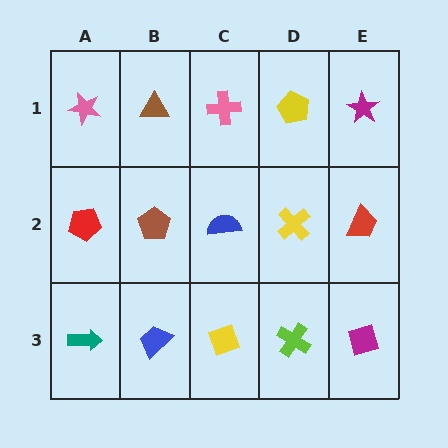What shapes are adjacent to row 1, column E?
A red trapezoid (row 2, column E), a yellow pentagon (row 1, column D).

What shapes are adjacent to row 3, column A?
A red pentagon (row 2, column A), a blue trapezoid (row 3, column B).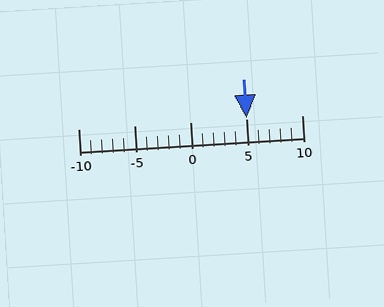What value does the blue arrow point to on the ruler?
The blue arrow points to approximately 5.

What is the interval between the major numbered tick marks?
The major tick marks are spaced 5 units apart.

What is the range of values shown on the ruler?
The ruler shows values from -10 to 10.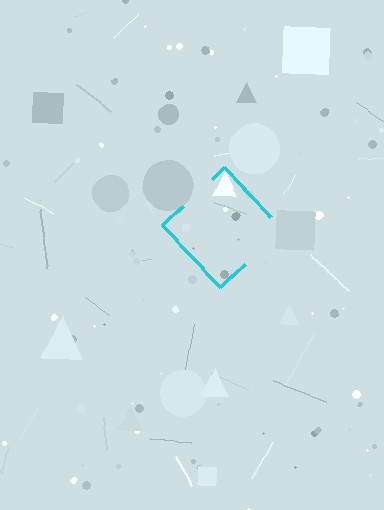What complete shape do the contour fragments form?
The contour fragments form a diamond.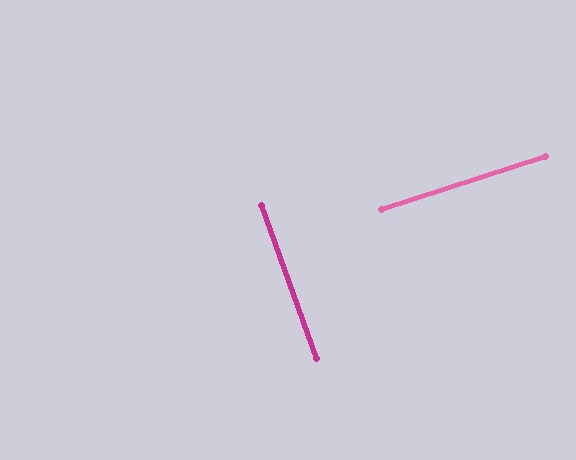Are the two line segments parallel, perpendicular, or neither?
Perpendicular — they meet at approximately 88°.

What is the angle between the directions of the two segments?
Approximately 88 degrees.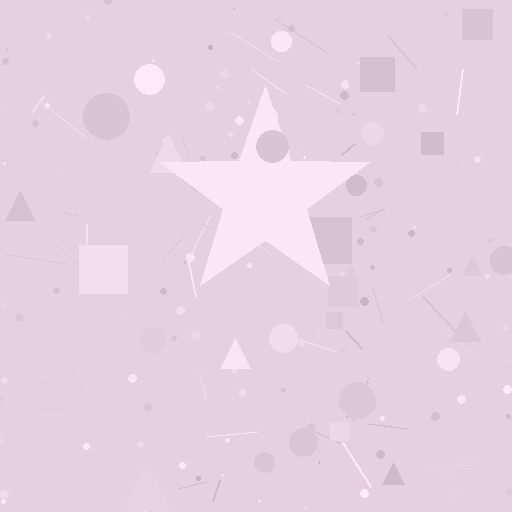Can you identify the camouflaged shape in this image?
The camouflaged shape is a star.